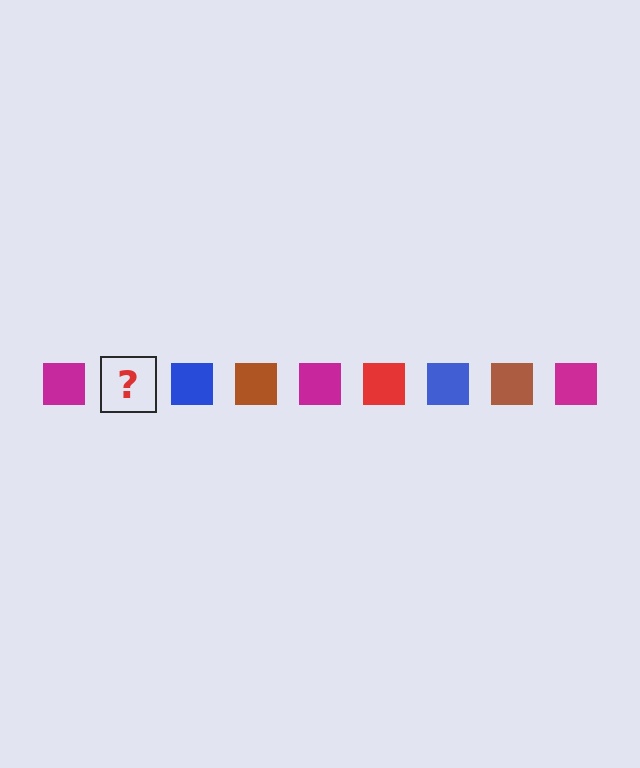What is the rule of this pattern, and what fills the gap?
The rule is that the pattern cycles through magenta, red, blue, brown squares. The gap should be filled with a red square.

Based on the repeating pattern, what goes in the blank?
The blank should be a red square.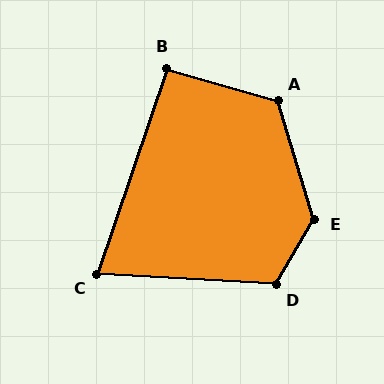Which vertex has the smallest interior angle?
C, at approximately 75 degrees.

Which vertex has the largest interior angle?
E, at approximately 133 degrees.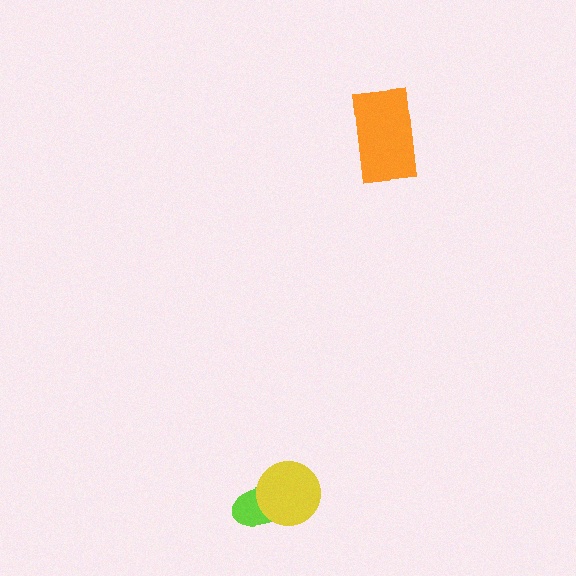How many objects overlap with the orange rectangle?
0 objects overlap with the orange rectangle.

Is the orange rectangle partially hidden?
No, no other shape covers it.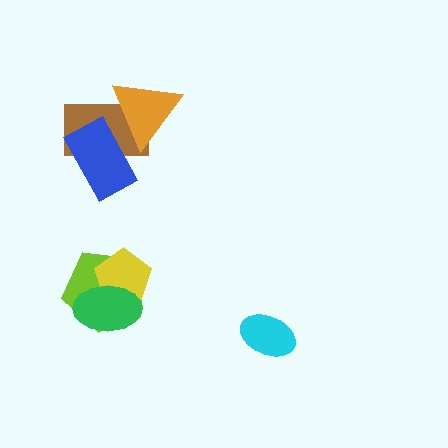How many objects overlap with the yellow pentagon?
2 objects overlap with the yellow pentagon.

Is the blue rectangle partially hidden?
Yes, it is partially covered by another shape.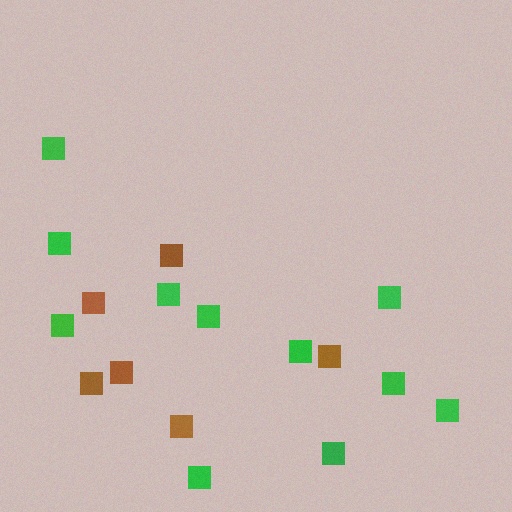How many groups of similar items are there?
There are 2 groups: one group of brown squares (6) and one group of green squares (11).